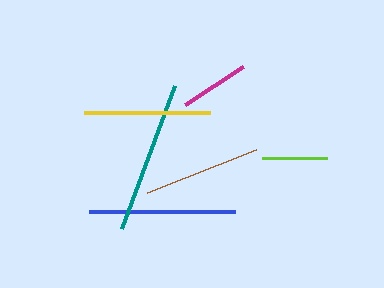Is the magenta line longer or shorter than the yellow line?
The yellow line is longer than the magenta line.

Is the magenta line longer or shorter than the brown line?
The brown line is longer than the magenta line.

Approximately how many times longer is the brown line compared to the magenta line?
The brown line is approximately 1.7 times the length of the magenta line.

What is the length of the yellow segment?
The yellow segment is approximately 126 pixels long.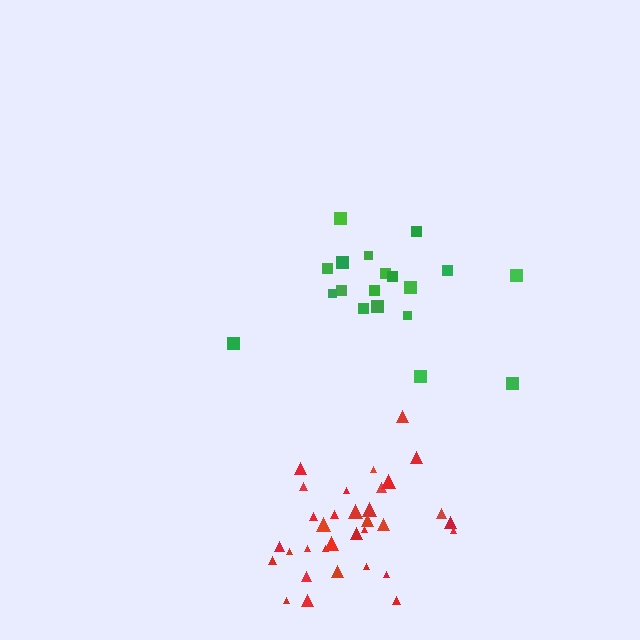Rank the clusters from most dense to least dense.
red, green.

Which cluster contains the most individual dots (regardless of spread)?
Red (33).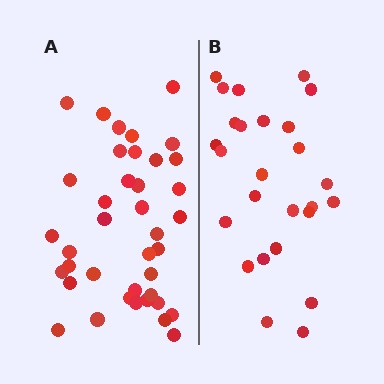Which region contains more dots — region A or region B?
Region A (the left region) has more dots.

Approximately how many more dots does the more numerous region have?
Region A has approximately 15 more dots than region B.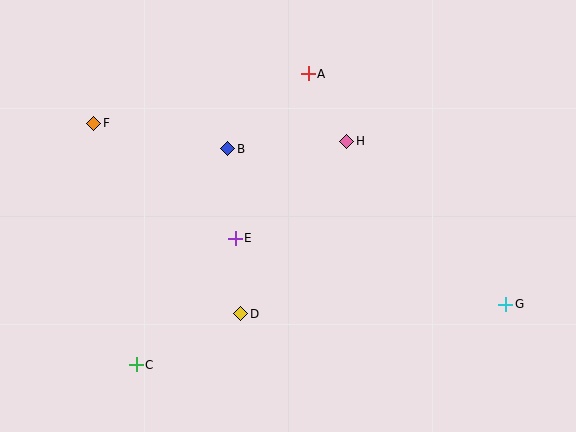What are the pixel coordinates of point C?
Point C is at (136, 365).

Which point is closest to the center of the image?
Point E at (235, 238) is closest to the center.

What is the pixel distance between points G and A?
The distance between G and A is 304 pixels.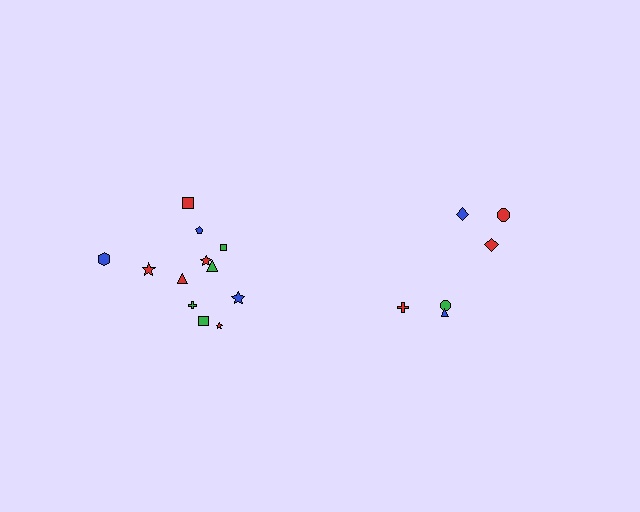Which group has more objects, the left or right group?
The left group.